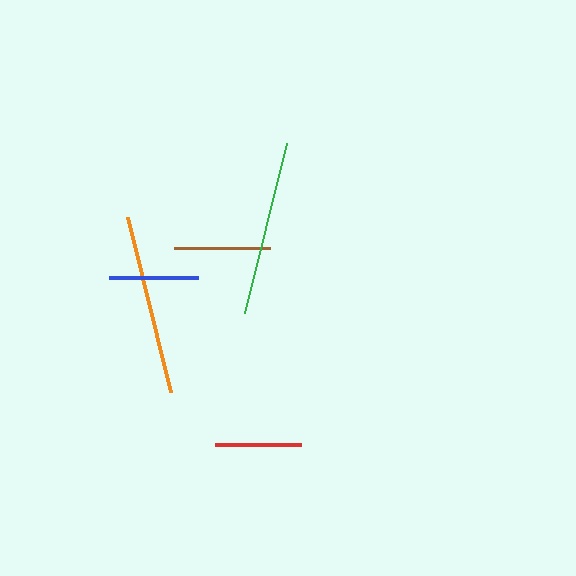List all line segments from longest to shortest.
From longest to shortest: orange, green, brown, blue, red.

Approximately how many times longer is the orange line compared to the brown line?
The orange line is approximately 1.9 times the length of the brown line.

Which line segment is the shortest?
The red line is the shortest at approximately 86 pixels.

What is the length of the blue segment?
The blue segment is approximately 89 pixels long.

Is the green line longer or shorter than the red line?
The green line is longer than the red line.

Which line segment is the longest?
The orange line is the longest at approximately 181 pixels.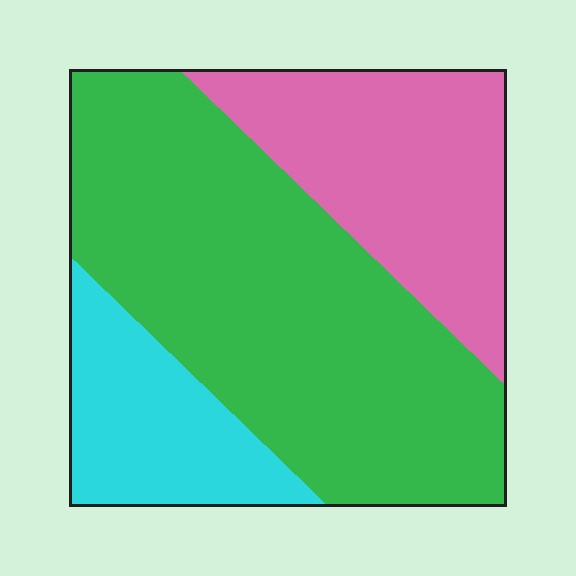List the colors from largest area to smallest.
From largest to smallest: green, pink, cyan.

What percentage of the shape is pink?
Pink takes up between a sixth and a third of the shape.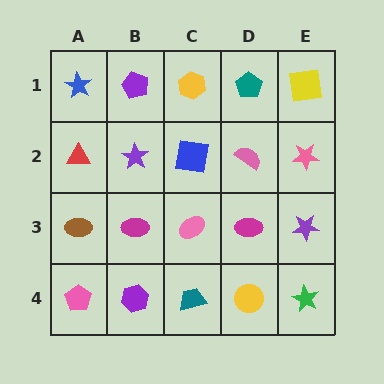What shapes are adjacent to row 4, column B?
A magenta ellipse (row 3, column B), a pink pentagon (row 4, column A), a teal trapezoid (row 4, column C).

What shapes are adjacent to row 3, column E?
A pink star (row 2, column E), a green star (row 4, column E), a magenta ellipse (row 3, column D).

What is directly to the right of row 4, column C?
A yellow circle.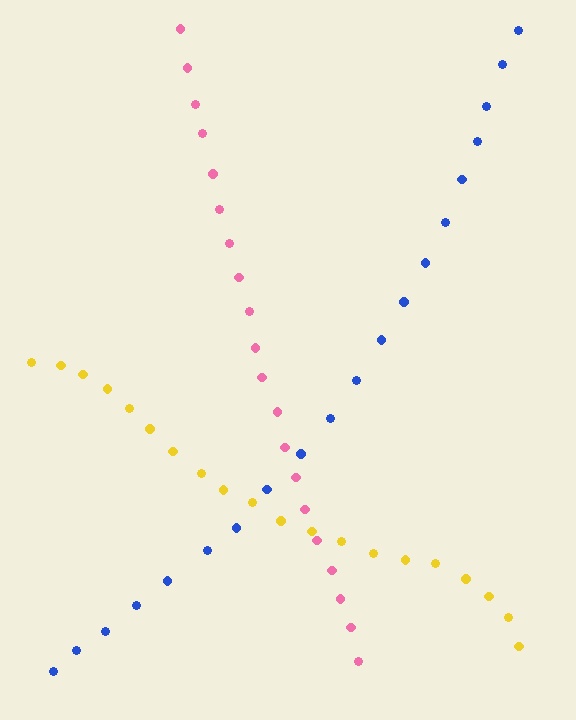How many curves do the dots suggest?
There are 3 distinct paths.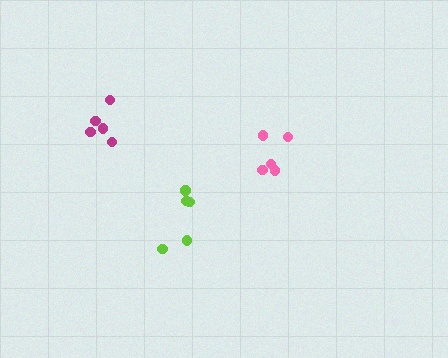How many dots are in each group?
Group 1: 5 dots, Group 2: 5 dots, Group 3: 5 dots (15 total).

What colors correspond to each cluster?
The clusters are colored: magenta, pink, lime.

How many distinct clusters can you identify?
There are 3 distinct clusters.